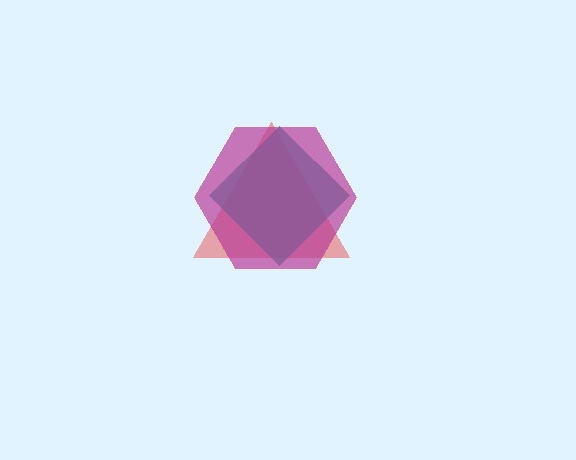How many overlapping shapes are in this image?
There are 3 overlapping shapes in the image.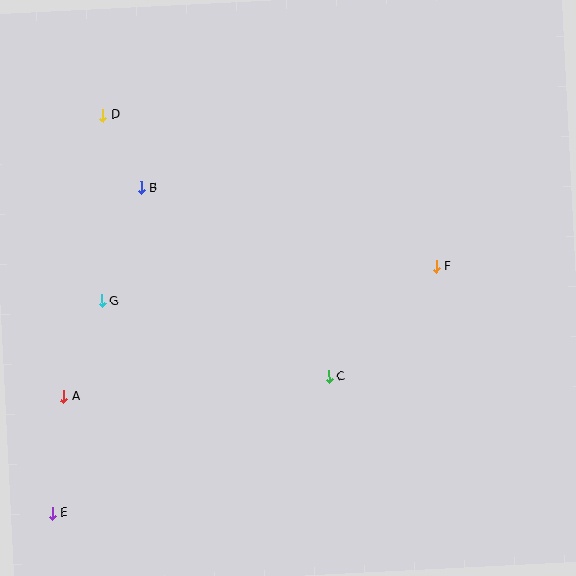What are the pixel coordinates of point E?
Point E is at (52, 513).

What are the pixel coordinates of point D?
Point D is at (103, 115).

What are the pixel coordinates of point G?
Point G is at (102, 301).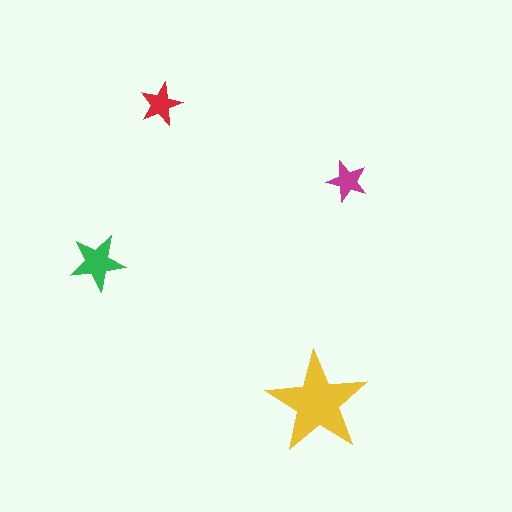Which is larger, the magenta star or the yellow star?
The yellow one.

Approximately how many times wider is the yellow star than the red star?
About 2.5 times wider.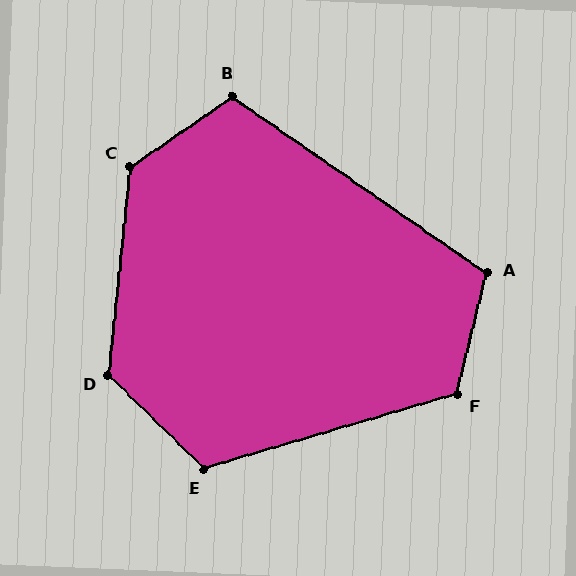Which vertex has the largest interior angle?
C, at approximately 130 degrees.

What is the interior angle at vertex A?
Approximately 111 degrees (obtuse).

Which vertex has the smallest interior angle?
B, at approximately 111 degrees.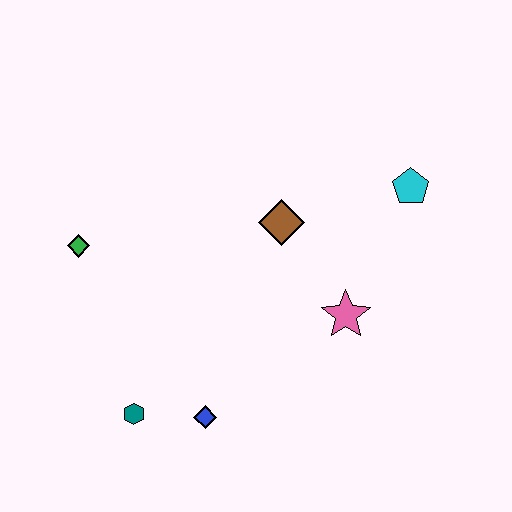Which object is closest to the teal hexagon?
The blue diamond is closest to the teal hexagon.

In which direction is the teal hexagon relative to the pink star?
The teal hexagon is to the left of the pink star.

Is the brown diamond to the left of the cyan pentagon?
Yes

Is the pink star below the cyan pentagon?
Yes